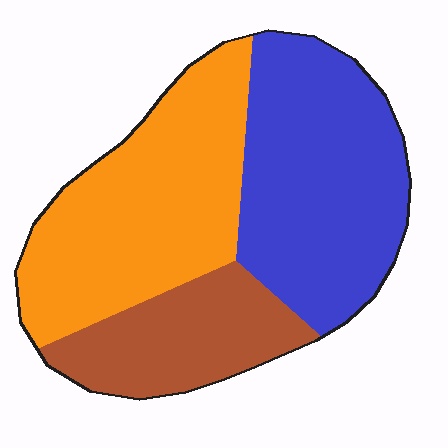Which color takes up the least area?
Brown, at roughly 20%.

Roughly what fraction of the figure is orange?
Orange covers around 40% of the figure.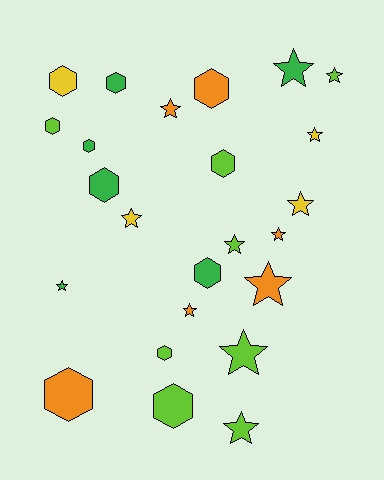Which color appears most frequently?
Lime, with 8 objects.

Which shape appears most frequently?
Star, with 13 objects.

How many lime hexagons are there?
There are 4 lime hexagons.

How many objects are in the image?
There are 24 objects.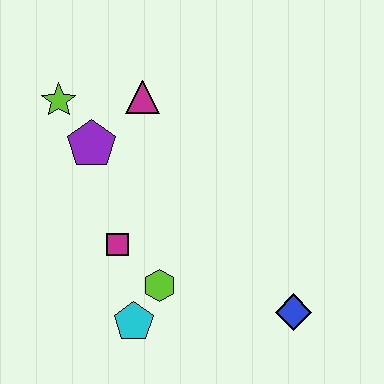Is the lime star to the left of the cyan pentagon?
Yes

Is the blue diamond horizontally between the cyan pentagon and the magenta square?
No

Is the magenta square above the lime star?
No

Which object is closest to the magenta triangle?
The purple pentagon is closest to the magenta triangle.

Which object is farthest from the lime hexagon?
The lime star is farthest from the lime hexagon.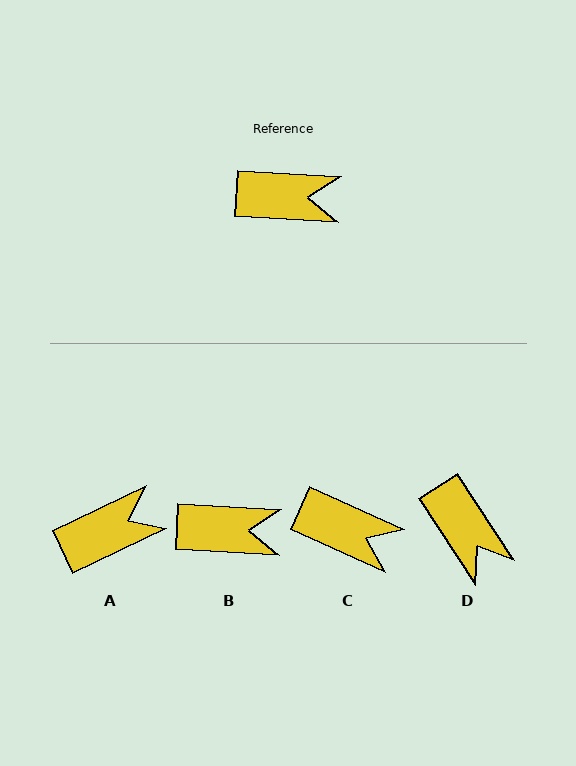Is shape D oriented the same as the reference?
No, it is off by about 54 degrees.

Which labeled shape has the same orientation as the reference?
B.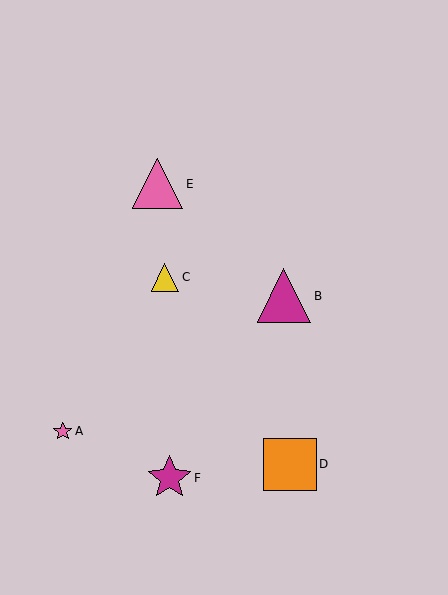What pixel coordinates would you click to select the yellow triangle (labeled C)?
Click at (165, 277) to select the yellow triangle C.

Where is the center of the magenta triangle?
The center of the magenta triangle is at (284, 296).